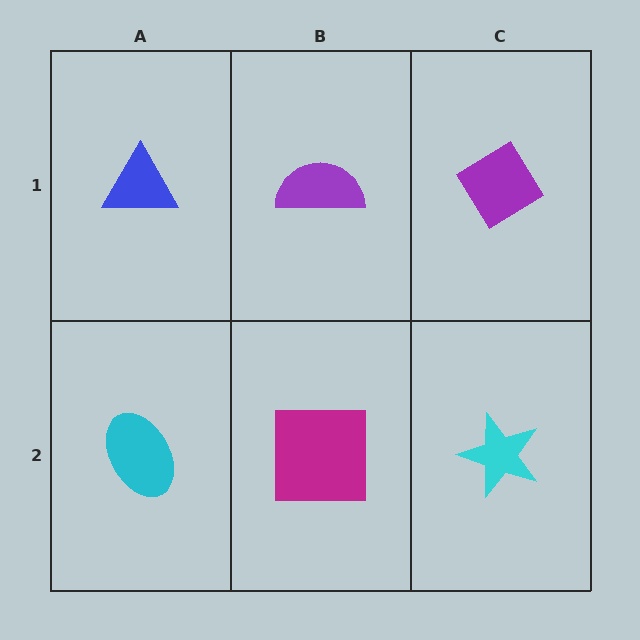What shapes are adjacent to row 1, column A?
A cyan ellipse (row 2, column A), a purple semicircle (row 1, column B).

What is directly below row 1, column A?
A cyan ellipse.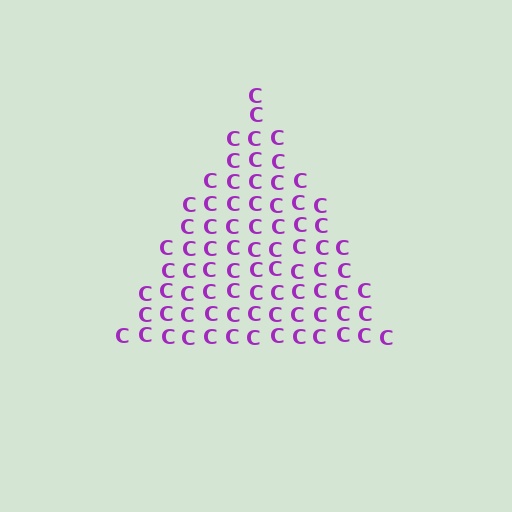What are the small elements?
The small elements are letter C's.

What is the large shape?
The large shape is a triangle.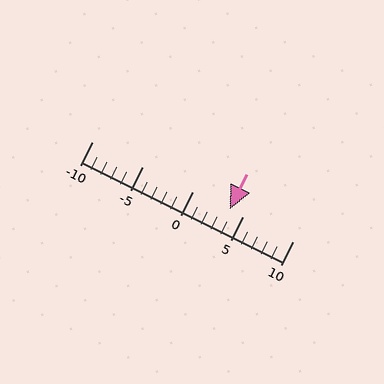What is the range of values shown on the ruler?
The ruler shows values from -10 to 10.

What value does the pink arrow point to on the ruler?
The pink arrow points to approximately 4.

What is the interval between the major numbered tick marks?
The major tick marks are spaced 5 units apart.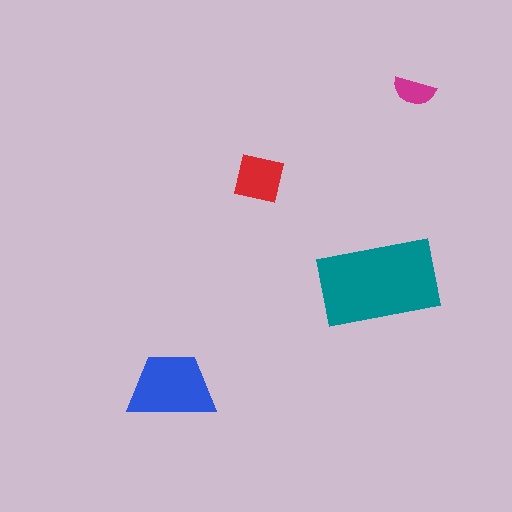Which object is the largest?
The teal rectangle.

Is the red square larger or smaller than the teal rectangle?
Smaller.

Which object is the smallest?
The magenta semicircle.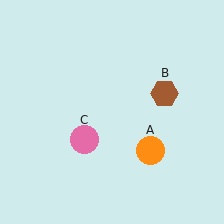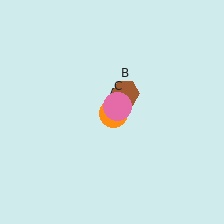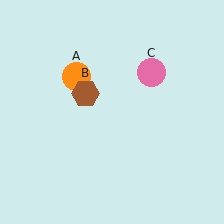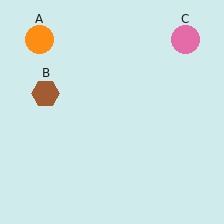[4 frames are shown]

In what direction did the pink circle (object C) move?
The pink circle (object C) moved up and to the right.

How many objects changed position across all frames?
3 objects changed position: orange circle (object A), brown hexagon (object B), pink circle (object C).